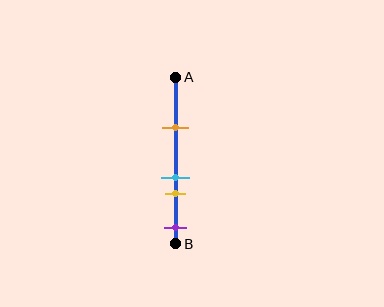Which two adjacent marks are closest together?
The cyan and yellow marks are the closest adjacent pair.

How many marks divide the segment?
There are 4 marks dividing the segment.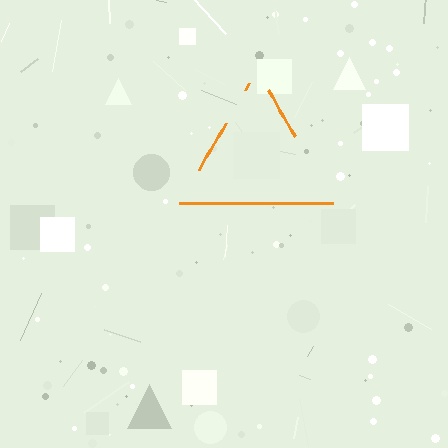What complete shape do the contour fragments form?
The contour fragments form a triangle.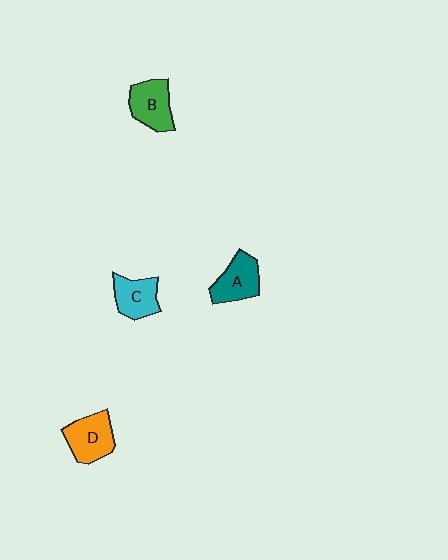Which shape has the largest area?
Shape D (orange).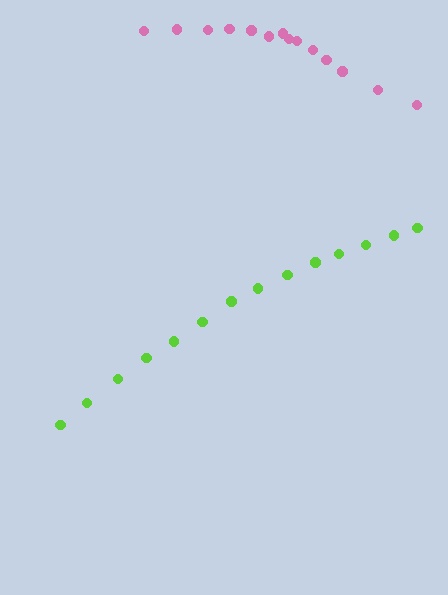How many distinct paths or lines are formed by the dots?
There are 2 distinct paths.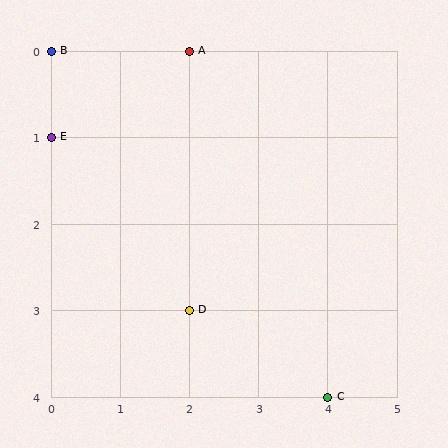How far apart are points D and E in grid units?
Points D and E are 2 columns and 2 rows apart (about 2.8 grid units diagonally).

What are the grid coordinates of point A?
Point A is at grid coordinates (2, 0).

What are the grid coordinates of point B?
Point B is at grid coordinates (0, 0).